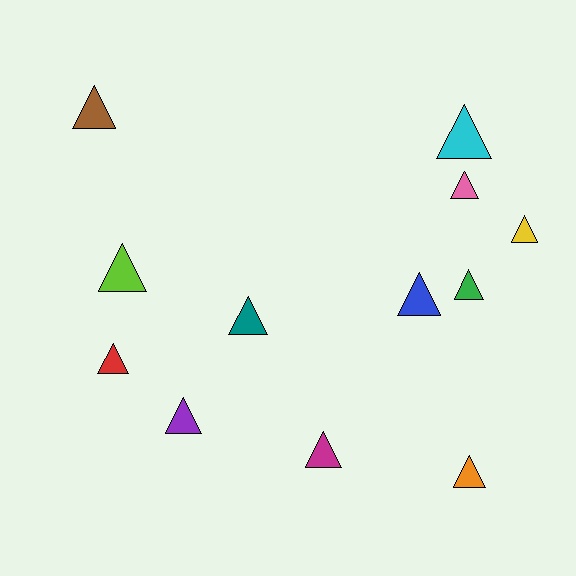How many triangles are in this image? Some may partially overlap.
There are 12 triangles.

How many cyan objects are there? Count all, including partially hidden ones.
There is 1 cyan object.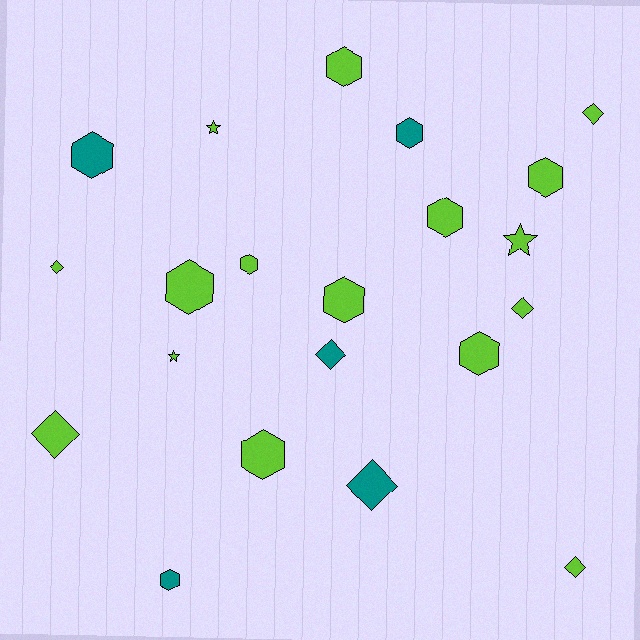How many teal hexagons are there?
There are 3 teal hexagons.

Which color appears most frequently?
Lime, with 16 objects.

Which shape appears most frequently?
Hexagon, with 11 objects.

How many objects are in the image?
There are 21 objects.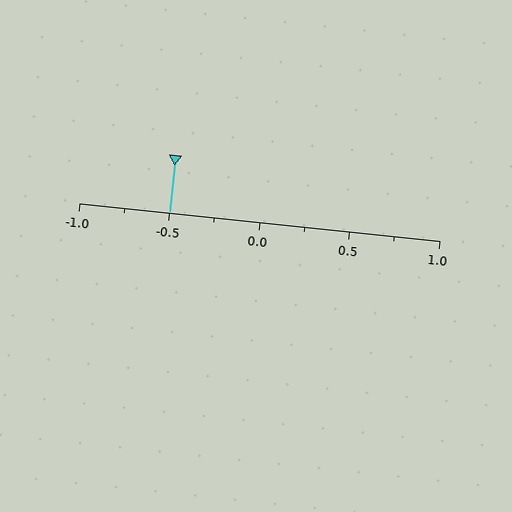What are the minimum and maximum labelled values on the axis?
The axis runs from -1.0 to 1.0.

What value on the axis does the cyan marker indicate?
The marker indicates approximately -0.5.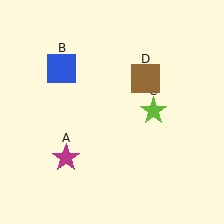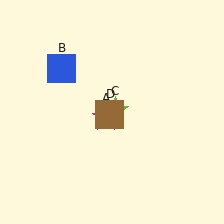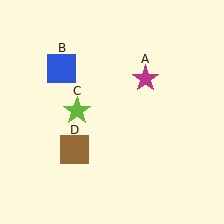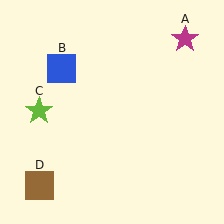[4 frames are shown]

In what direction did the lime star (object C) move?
The lime star (object C) moved left.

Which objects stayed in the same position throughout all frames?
Blue square (object B) remained stationary.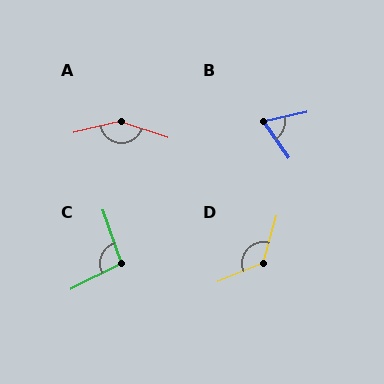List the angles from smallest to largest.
B (68°), C (97°), D (128°), A (148°).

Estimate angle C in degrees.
Approximately 97 degrees.